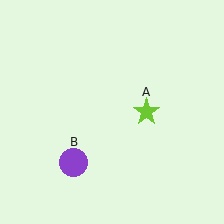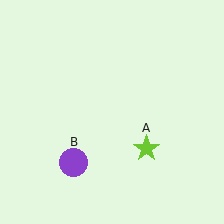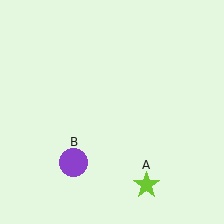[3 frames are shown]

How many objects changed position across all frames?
1 object changed position: lime star (object A).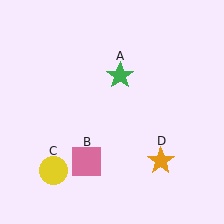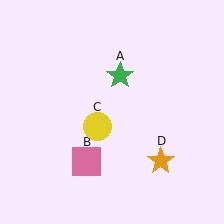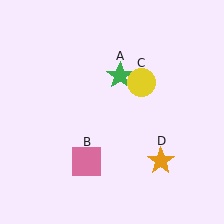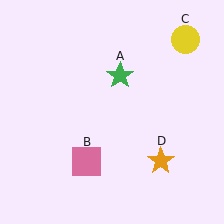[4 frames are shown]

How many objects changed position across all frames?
1 object changed position: yellow circle (object C).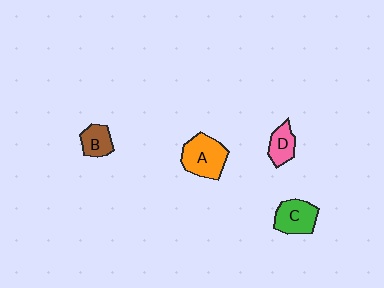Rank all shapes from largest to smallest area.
From largest to smallest: A (orange), C (green), D (pink), B (brown).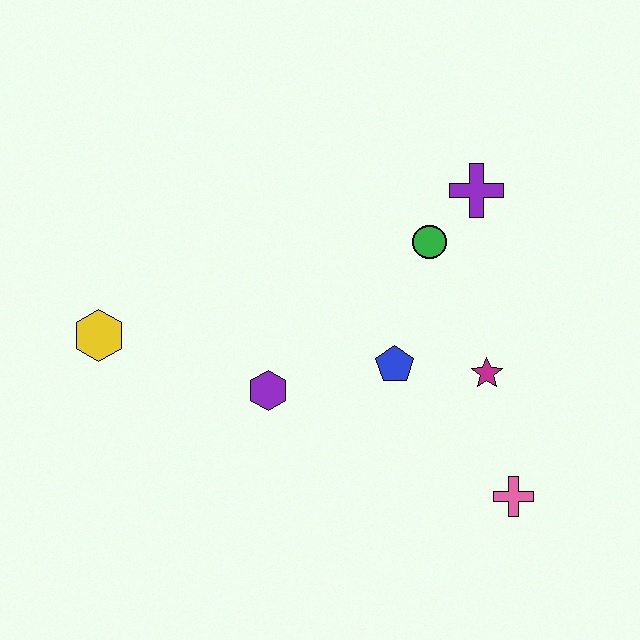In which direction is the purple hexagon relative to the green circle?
The purple hexagon is to the left of the green circle.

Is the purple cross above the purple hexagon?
Yes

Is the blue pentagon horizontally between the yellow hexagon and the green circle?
Yes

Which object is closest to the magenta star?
The blue pentagon is closest to the magenta star.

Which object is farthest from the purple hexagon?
The purple cross is farthest from the purple hexagon.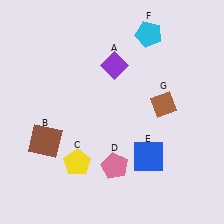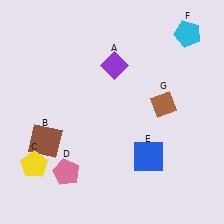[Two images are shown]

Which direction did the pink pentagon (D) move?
The pink pentagon (D) moved left.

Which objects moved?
The objects that moved are: the yellow pentagon (C), the pink pentagon (D), the cyan pentagon (F).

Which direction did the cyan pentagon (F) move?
The cyan pentagon (F) moved right.